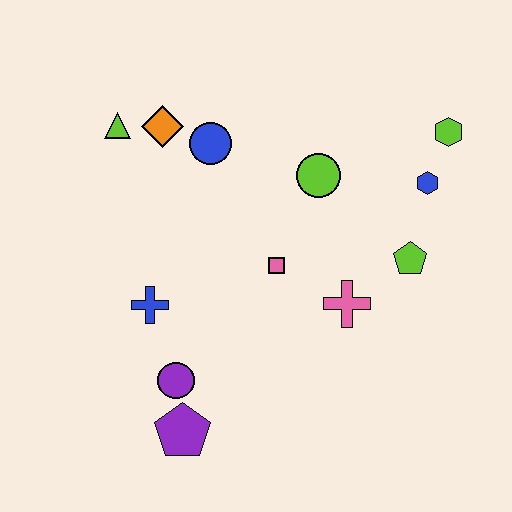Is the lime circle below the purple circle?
No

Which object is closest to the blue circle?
The orange diamond is closest to the blue circle.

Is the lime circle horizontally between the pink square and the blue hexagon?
Yes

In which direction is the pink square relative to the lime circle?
The pink square is below the lime circle.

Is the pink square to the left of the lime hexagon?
Yes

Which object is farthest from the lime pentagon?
The lime triangle is farthest from the lime pentagon.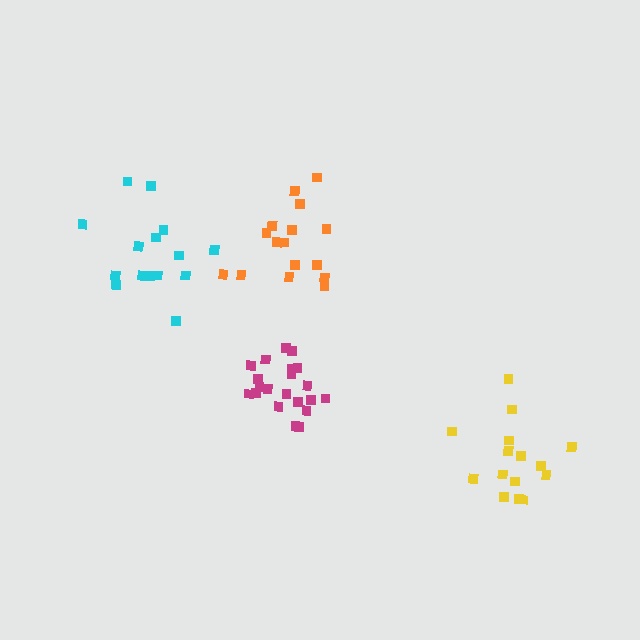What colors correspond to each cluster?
The clusters are colored: magenta, cyan, yellow, orange.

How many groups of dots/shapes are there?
There are 4 groups.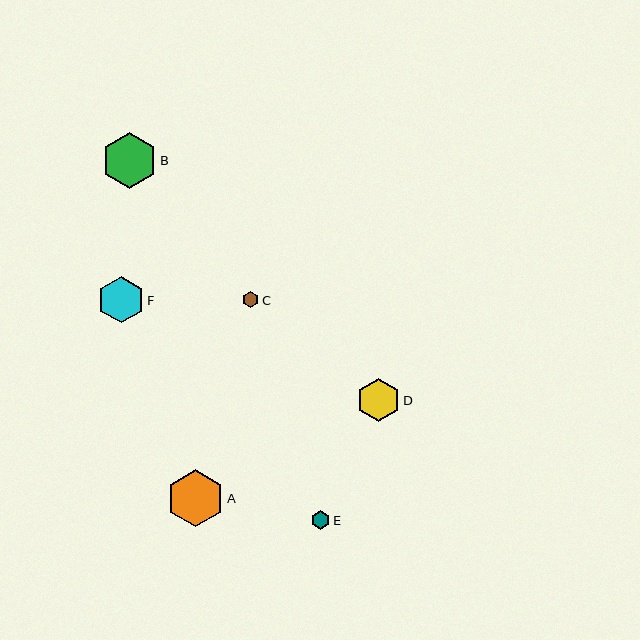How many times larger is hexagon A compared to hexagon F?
Hexagon A is approximately 1.2 times the size of hexagon F.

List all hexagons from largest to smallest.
From largest to smallest: A, B, F, D, E, C.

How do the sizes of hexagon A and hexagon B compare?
Hexagon A and hexagon B are approximately the same size.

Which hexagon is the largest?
Hexagon A is the largest with a size of approximately 57 pixels.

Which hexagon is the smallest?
Hexagon C is the smallest with a size of approximately 16 pixels.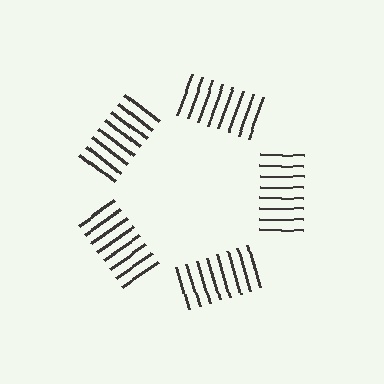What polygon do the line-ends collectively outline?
An illusory pentagon — the line segments terminate on its edges but no continuous stroke is drawn.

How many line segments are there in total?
40 — 8 along each of the 5 edges.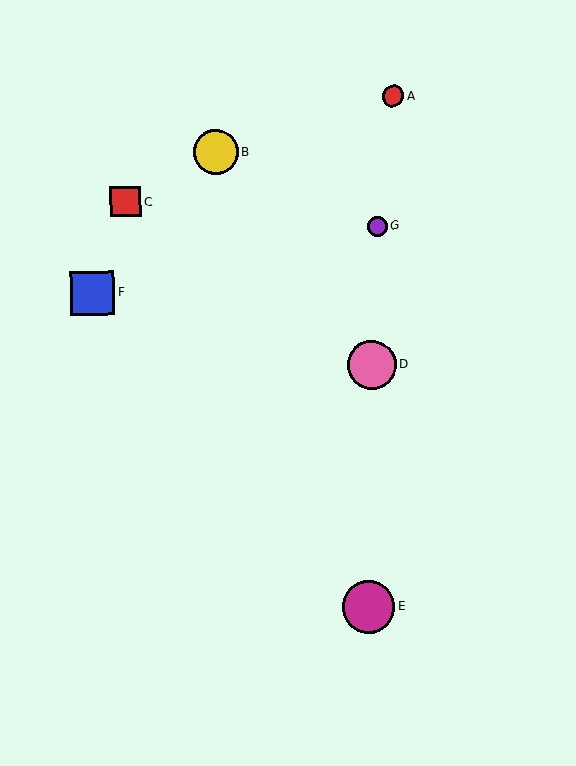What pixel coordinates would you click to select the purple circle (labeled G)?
Click at (377, 226) to select the purple circle G.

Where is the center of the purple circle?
The center of the purple circle is at (377, 226).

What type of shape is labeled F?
Shape F is a blue square.